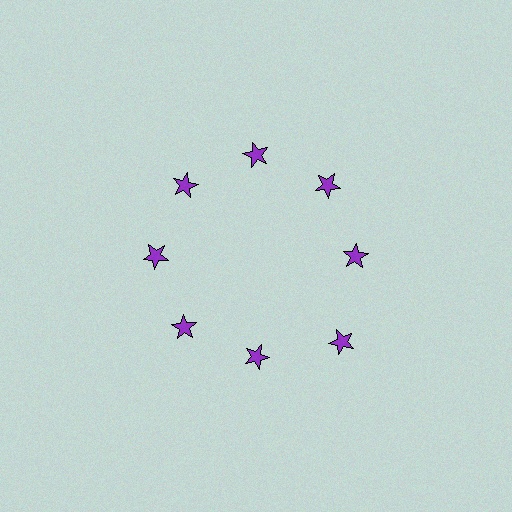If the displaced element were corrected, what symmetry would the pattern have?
It would have 8-fold rotational symmetry — the pattern would map onto itself every 45 degrees.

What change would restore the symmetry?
The symmetry would be restored by moving it inward, back onto the ring so that all 8 stars sit at equal angles and equal distance from the center.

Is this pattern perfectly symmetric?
No. The 8 purple stars are arranged in a ring, but one element near the 4 o'clock position is pushed outward from the center, breaking the 8-fold rotational symmetry.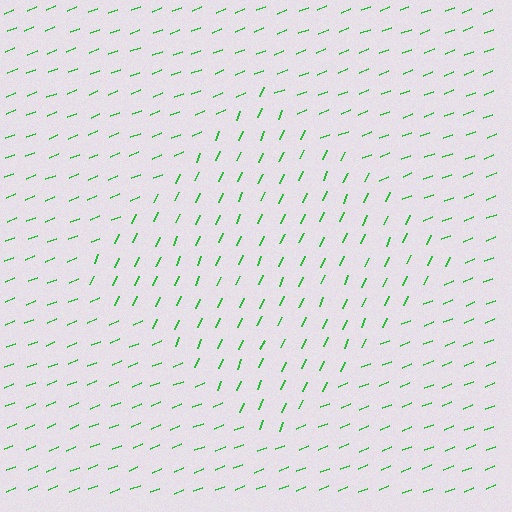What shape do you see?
I see a diamond.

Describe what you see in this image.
The image is filled with small green line segments. A diamond region in the image has lines oriented differently from the surrounding lines, creating a visible texture boundary.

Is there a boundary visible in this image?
Yes, there is a texture boundary formed by a change in line orientation.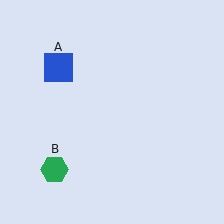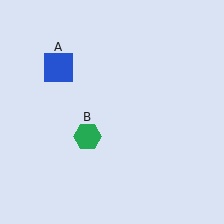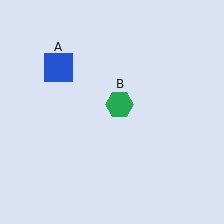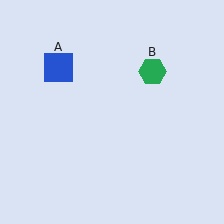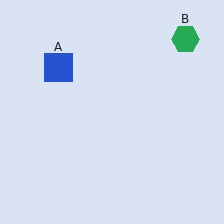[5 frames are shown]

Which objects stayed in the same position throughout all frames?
Blue square (object A) remained stationary.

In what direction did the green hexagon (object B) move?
The green hexagon (object B) moved up and to the right.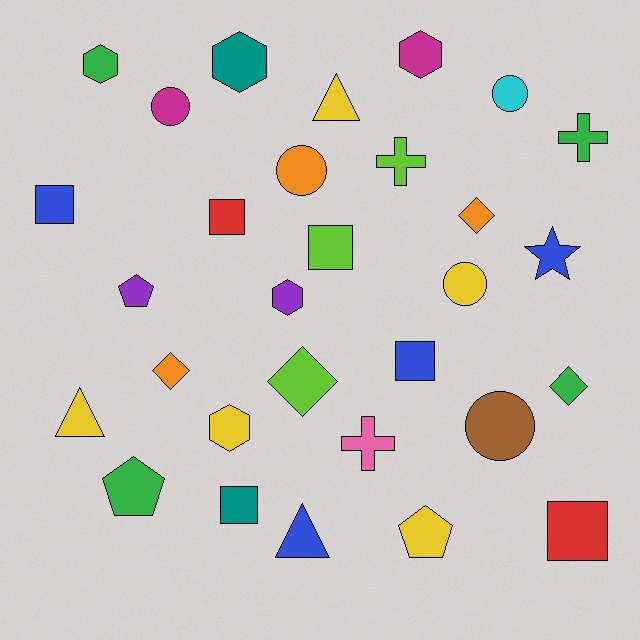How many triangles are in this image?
There are 3 triangles.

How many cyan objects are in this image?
There is 1 cyan object.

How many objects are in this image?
There are 30 objects.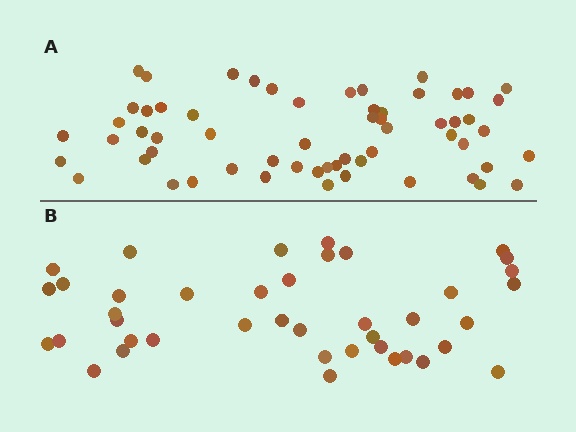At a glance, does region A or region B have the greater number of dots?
Region A (the top region) has more dots.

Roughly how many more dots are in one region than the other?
Region A has approximately 20 more dots than region B.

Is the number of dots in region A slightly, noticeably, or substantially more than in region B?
Region A has substantially more. The ratio is roughly 1.5 to 1.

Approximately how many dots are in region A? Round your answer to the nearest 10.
About 60 dots.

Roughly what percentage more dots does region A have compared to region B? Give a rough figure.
About 45% more.